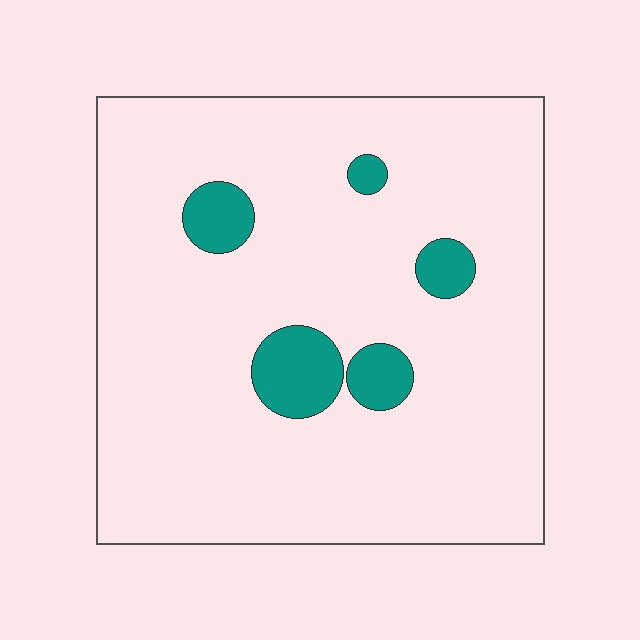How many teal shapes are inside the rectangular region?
5.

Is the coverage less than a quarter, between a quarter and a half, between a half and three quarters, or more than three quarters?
Less than a quarter.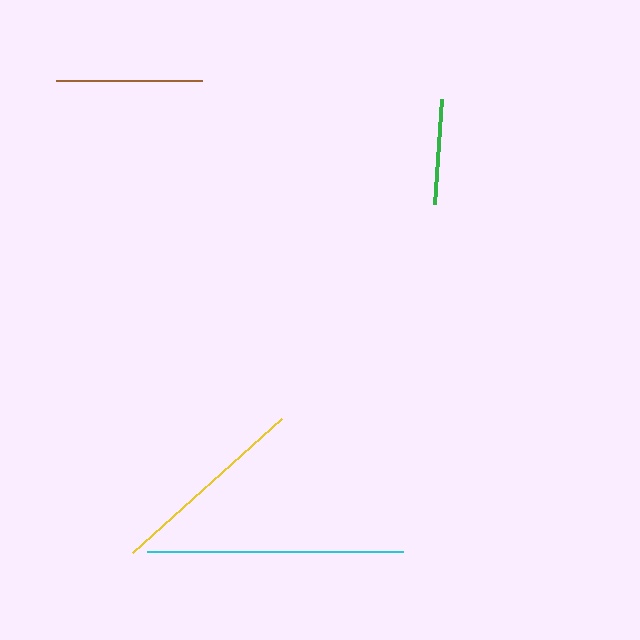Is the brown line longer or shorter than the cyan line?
The cyan line is longer than the brown line.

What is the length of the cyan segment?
The cyan segment is approximately 256 pixels long.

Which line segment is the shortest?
The green line is the shortest at approximately 105 pixels.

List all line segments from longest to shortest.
From longest to shortest: cyan, yellow, brown, green.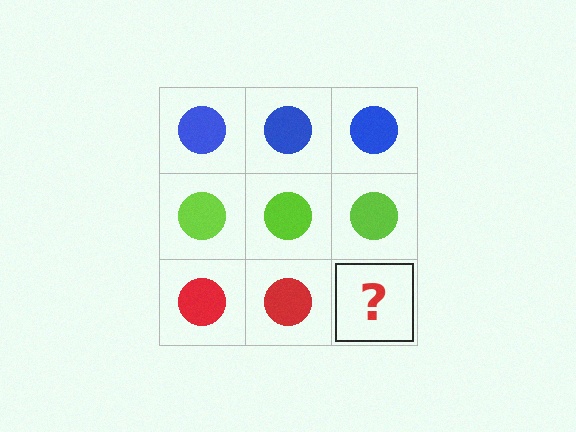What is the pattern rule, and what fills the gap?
The rule is that each row has a consistent color. The gap should be filled with a red circle.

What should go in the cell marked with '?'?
The missing cell should contain a red circle.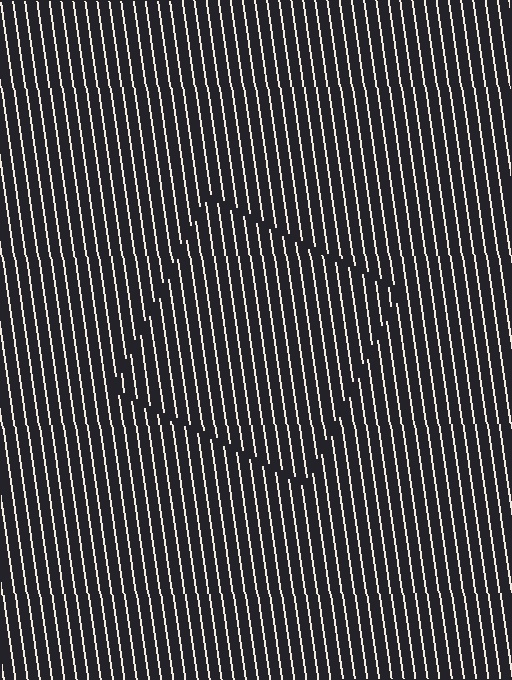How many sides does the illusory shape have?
4 sides — the line-ends trace a square.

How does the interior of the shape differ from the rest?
The interior of the shape contains the same grating, shifted by half a period — the contour is defined by the phase discontinuity where line-ends from the inner and outer gratings abut.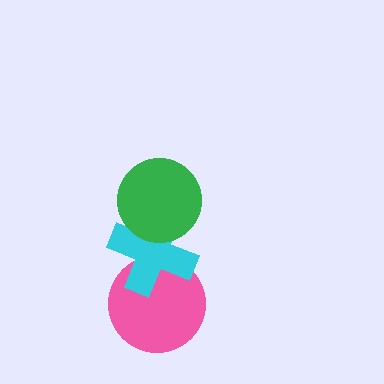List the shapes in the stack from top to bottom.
From top to bottom: the green circle, the cyan cross, the pink circle.